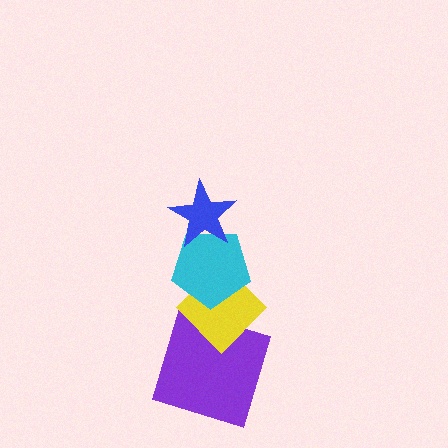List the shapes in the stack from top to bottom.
From top to bottom: the blue star, the cyan pentagon, the yellow diamond, the purple square.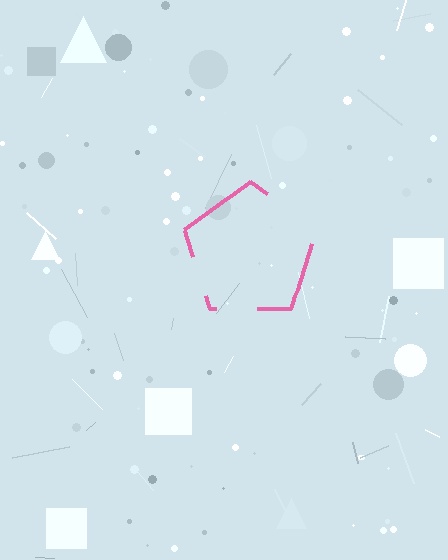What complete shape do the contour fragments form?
The contour fragments form a pentagon.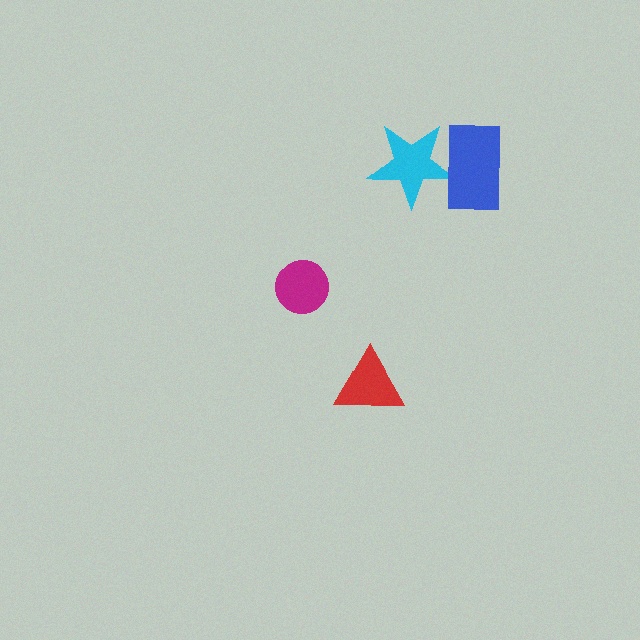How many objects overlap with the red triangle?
0 objects overlap with the red triangle.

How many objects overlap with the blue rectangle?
1 object overlaps with the blue rectangle.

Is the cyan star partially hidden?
Yes, it is partially covered by another shape.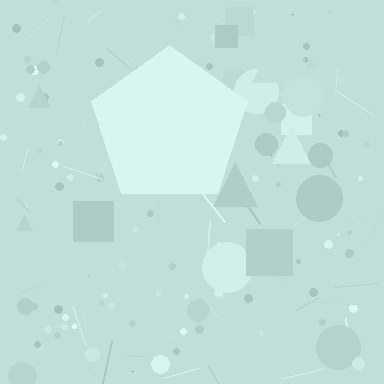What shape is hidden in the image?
A pentagon is hidden in the image.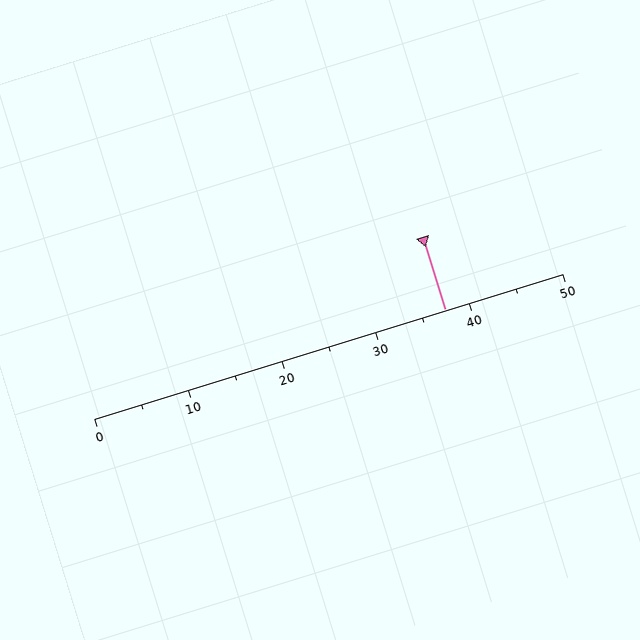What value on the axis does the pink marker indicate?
The marker indicates approximately 37.5.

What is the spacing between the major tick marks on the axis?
The major ticks are spaced 10 apart.